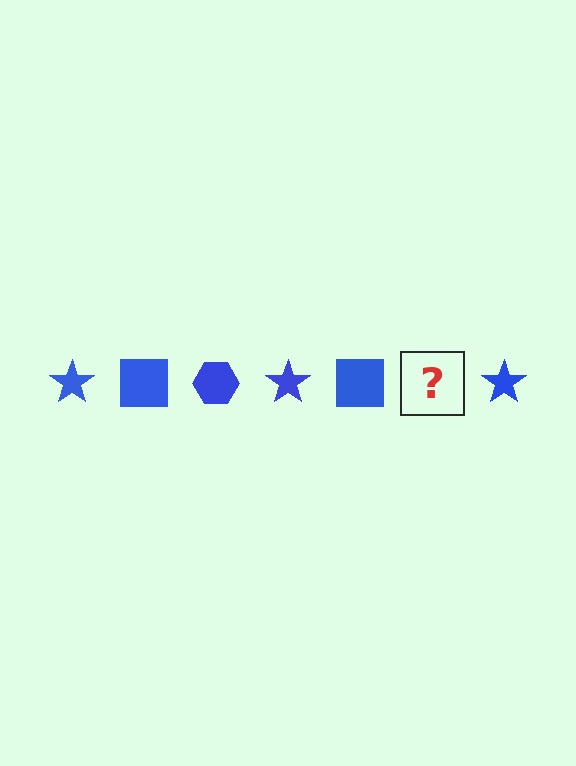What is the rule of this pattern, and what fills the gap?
The rule is that the pattern cycles through star, square, hexagon shapes in blue. The gap should be filled with a blue hexagon.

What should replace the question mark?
The question mark should be replaced with a blue hexagon.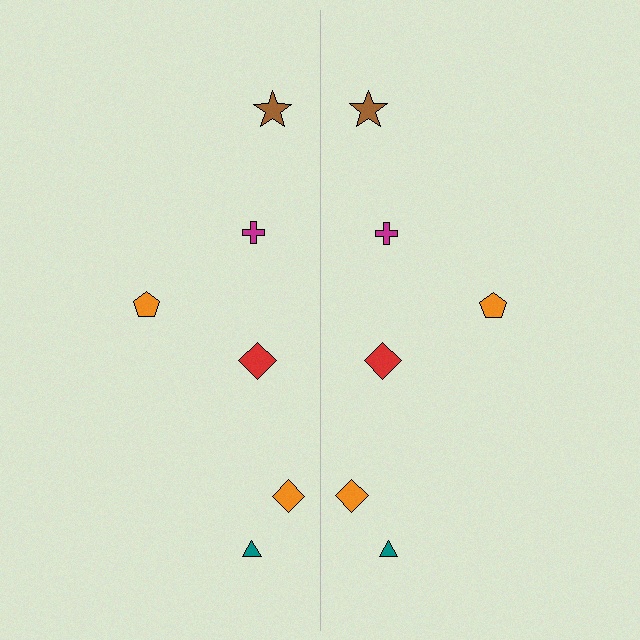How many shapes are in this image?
There are 12 shapes in this image.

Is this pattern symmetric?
Yes, this pattern has bilateral (reflection) symmetry.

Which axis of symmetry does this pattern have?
The pattern has a vertical axis of symmetry running through the center of the image.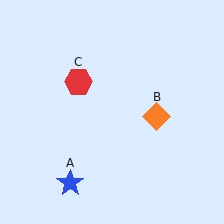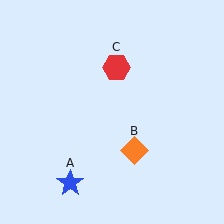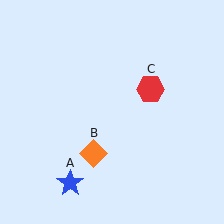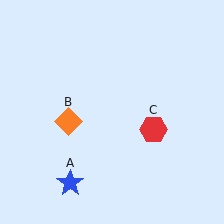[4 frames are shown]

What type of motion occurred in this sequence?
The orange diamond (object B), red hexagon (object C) rotated clockwise around the center of the scene.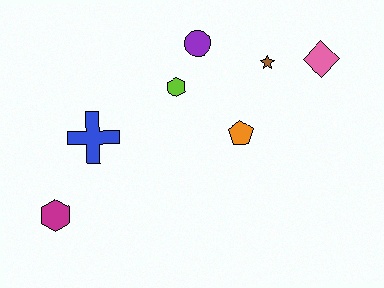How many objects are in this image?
There are 7 objects.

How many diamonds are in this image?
There is 1 diamond.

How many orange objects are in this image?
There is 1 orange object.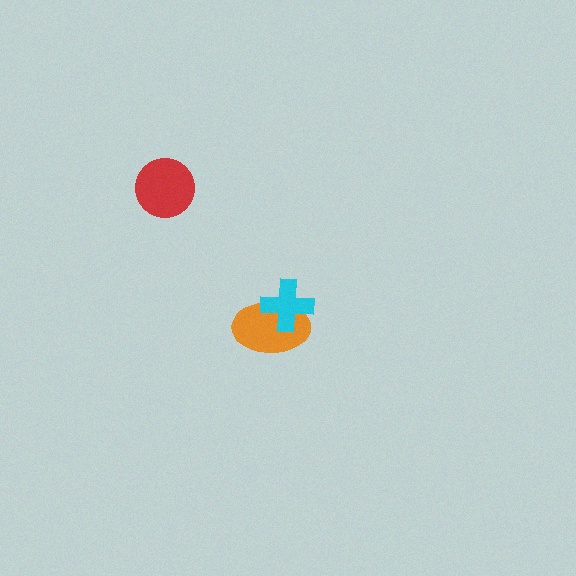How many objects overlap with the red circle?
0 objects overlap with the red circle.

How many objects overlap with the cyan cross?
1 object overlaps with the cyan cross.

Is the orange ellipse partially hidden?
Yes, it is partially covered by another shape.